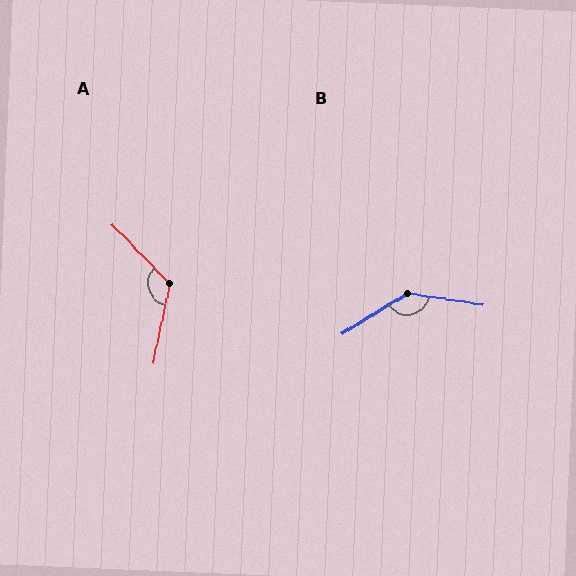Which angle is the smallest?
A, at approximately 124 degrees.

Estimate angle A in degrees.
Approximately 124 degrees.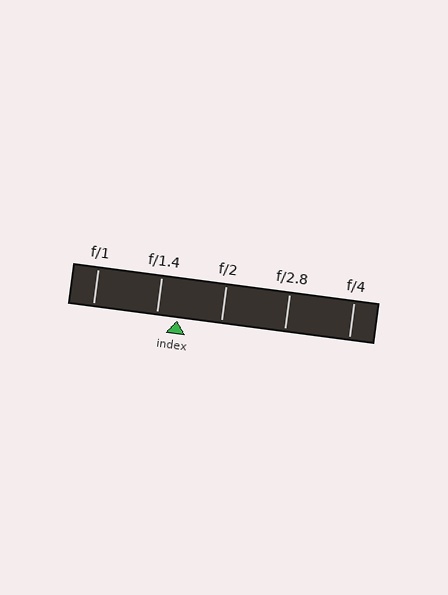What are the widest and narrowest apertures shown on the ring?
The widest aperture shown is f/1 and the narrowest is f/4.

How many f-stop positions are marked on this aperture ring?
There are 5 f-stop positions marked.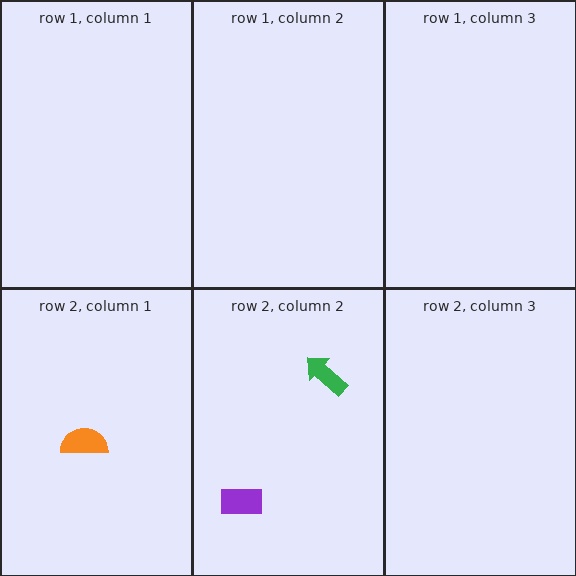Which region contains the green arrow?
The row 2, column 2 region.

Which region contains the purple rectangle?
The row 2, column 2 region.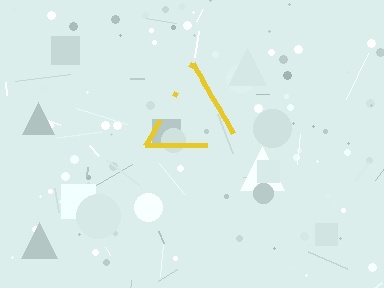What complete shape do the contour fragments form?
The contour fragments form a triangle.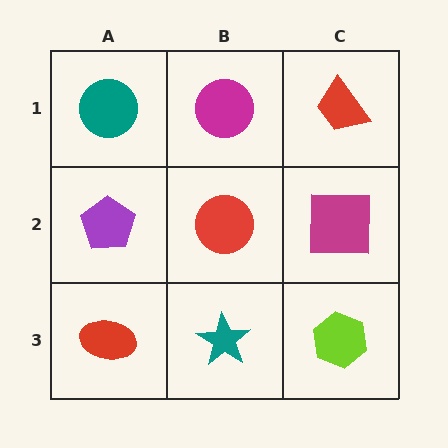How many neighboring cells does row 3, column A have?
2.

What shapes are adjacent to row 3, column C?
A magenta square (row 2, column C), a teal star (row 3, column B).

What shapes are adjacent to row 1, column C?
A magenta square (row 2, column C), a magenta circle (row 1, column B).